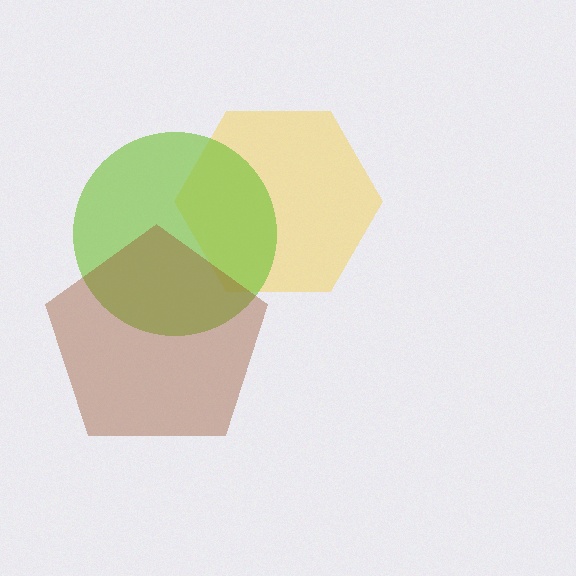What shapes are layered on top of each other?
The layered shapes are: a yellow hexagon, a lime circle, a brown pentagon.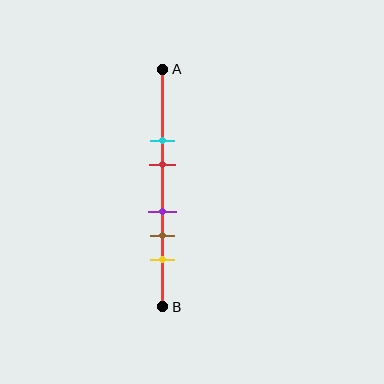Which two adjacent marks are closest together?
The purple and brown marks are the closest adjacent pair.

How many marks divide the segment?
There are 5 marks dividing the segment.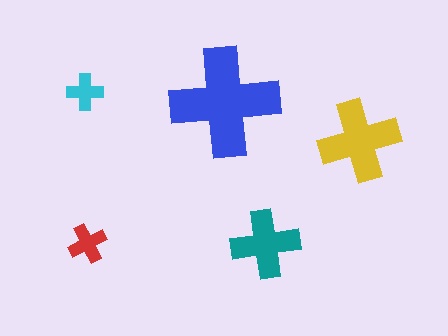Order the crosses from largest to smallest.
the blue one, the yellow one, the teal one, the red one, the cyan one.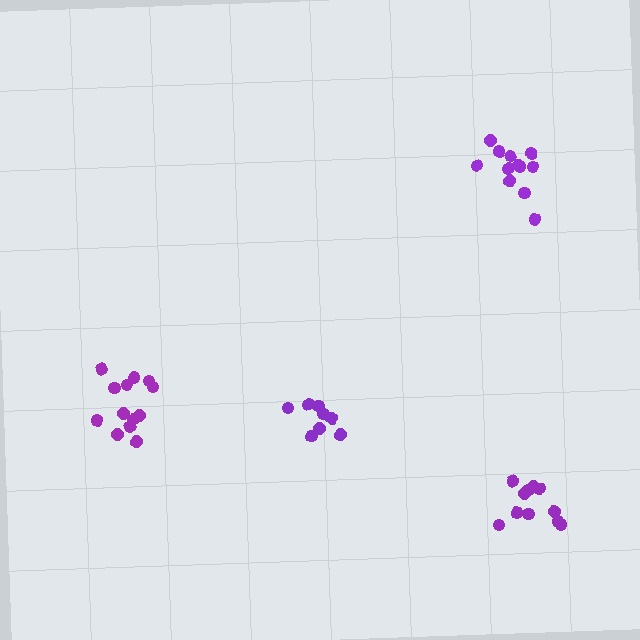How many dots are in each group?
Group 1: 12 dots, Group 2: 13 dots, Group 3: 8 dots, Group 4: 11 dots (44 total).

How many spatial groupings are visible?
There are 4 spatial groupings.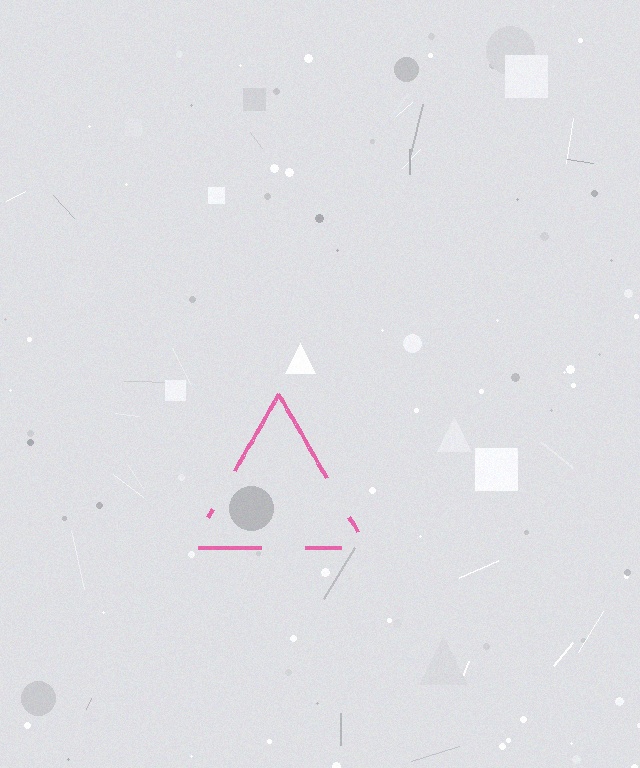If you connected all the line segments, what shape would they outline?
They would outline a triangle.